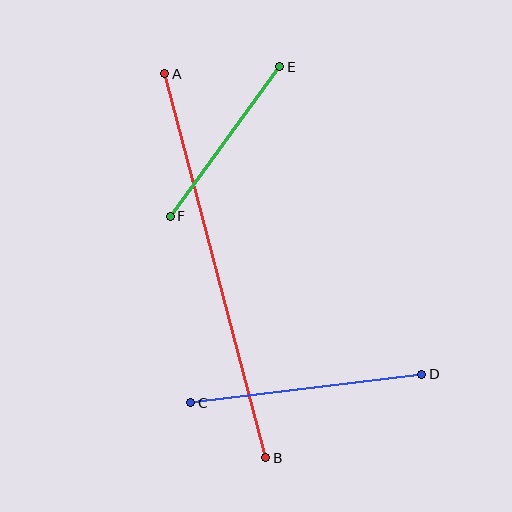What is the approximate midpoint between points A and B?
The midpoint is at approximately (215, 266) pixels.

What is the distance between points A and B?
The distance is approximately 397 pixels.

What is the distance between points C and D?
The distance is approximately 233 pixels.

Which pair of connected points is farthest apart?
Points A and B are farthest apart.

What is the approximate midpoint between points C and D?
The midpoint is at approximately (306, 389) pixels.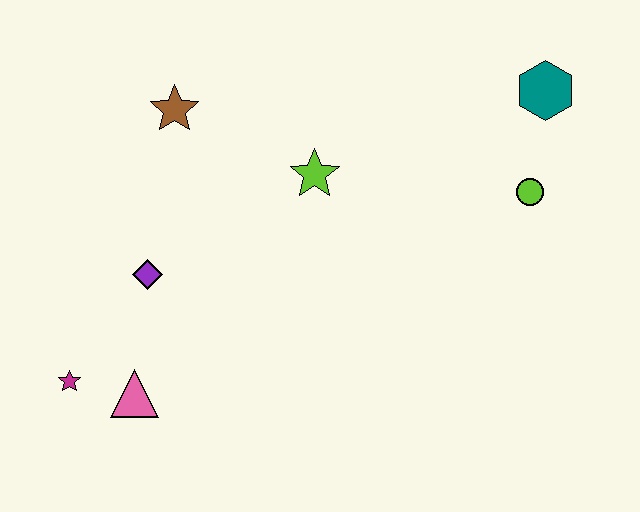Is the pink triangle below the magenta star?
Yes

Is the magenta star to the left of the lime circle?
Yes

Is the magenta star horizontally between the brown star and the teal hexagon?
No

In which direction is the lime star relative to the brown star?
The lime star is to the right of the brown star.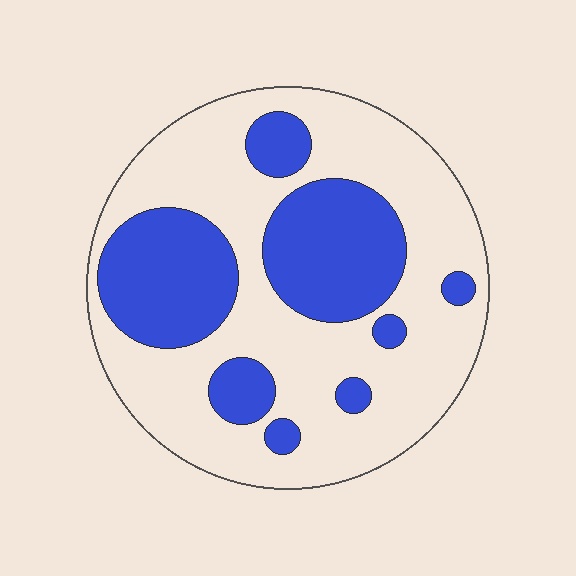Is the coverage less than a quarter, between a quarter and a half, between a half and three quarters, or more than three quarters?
Between a quarter and a half.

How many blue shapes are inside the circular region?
8.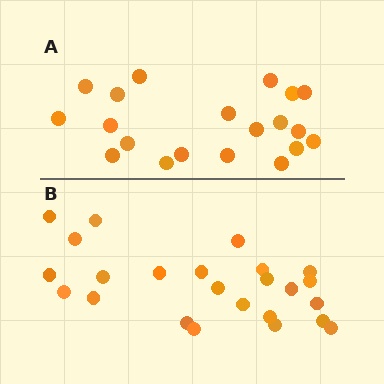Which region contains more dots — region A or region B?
Region B (the bottom region) has more dots.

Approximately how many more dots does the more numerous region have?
Region B has about 4 more dots than region A.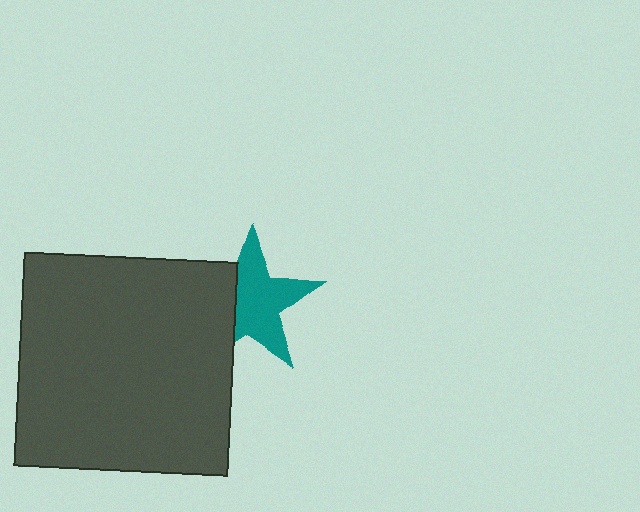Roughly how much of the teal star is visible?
Most of it is visible (roughly 66%).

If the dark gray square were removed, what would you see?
You would see the complete teal star.